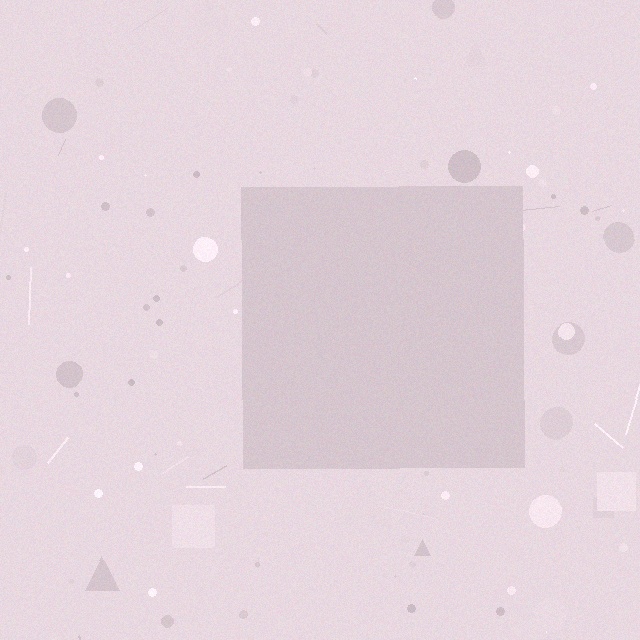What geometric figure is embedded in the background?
A square is embedded in the background.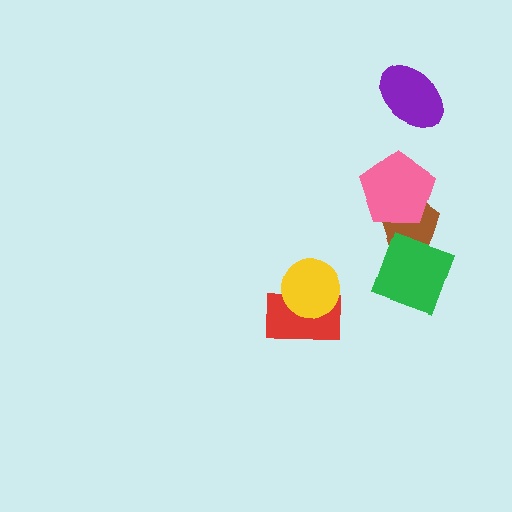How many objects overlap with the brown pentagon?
2 objects overlap with the brown pentagon.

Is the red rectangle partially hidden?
Yes, it is partially covered by another shape.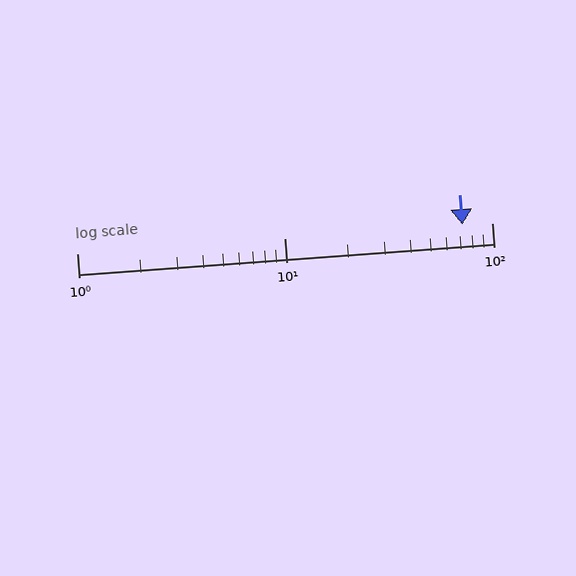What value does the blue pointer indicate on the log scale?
The pointer indicates approximately 72.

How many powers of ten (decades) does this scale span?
The scale spans 2 decades, from 1 to 100.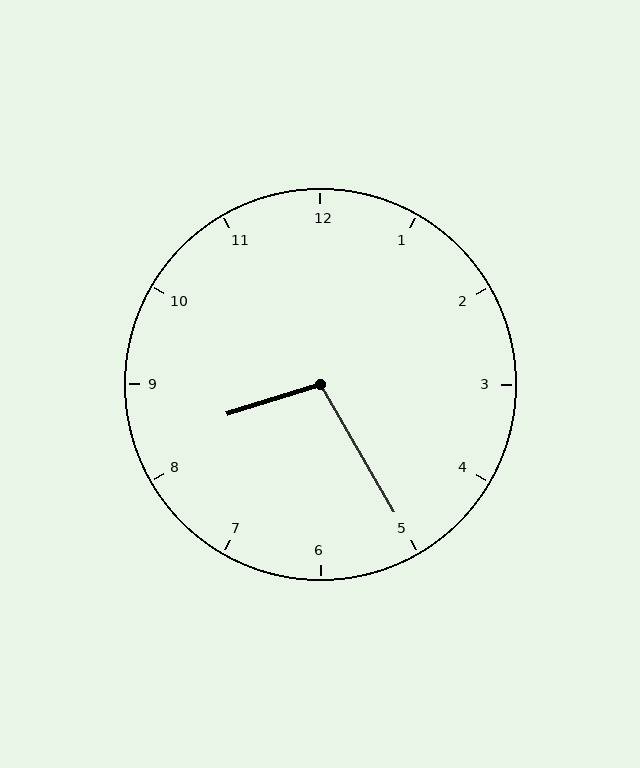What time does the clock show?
8:25.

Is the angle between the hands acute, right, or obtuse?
It is obtuse.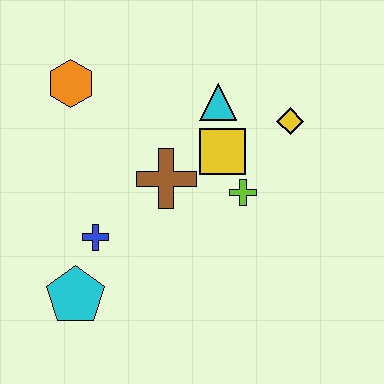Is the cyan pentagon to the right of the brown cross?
No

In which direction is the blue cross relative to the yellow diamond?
The blue cross is to the left of the yellow diamond.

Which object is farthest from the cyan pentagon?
The yellow diamond is farthest from the cyan pentagon.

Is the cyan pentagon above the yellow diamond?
No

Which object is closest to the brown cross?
The yellow square is closest to the brown cross.